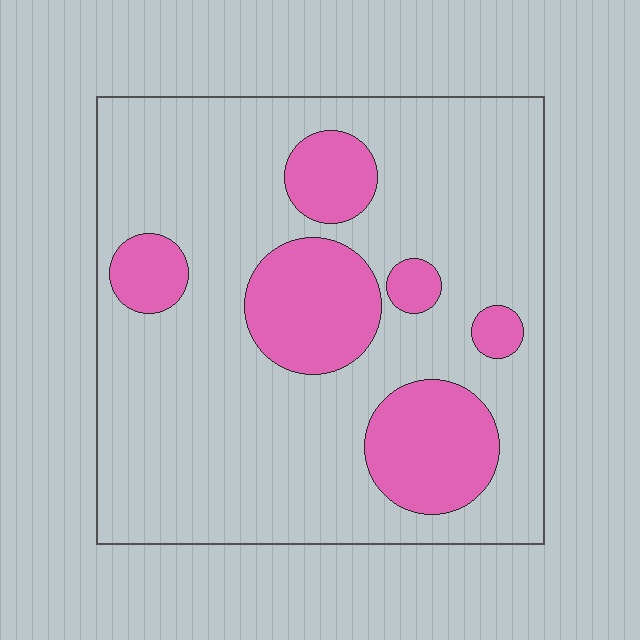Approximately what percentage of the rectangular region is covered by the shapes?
Approximately 25%.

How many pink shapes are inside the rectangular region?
6.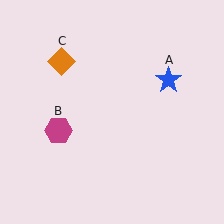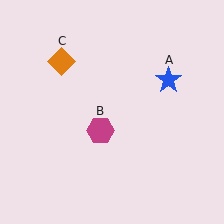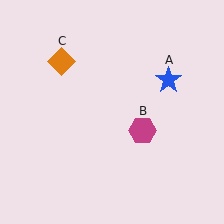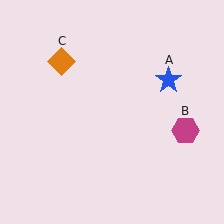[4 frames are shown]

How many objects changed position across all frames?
1 object changed position: magenta hexagon (object B).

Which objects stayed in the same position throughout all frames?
Blue star (object A) and orange diamond (object C) remained stationary.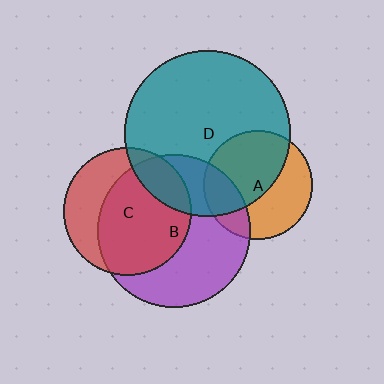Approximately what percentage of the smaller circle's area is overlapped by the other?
Approximately 65%.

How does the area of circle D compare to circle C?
Approximately 1.7 times.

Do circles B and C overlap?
Yes.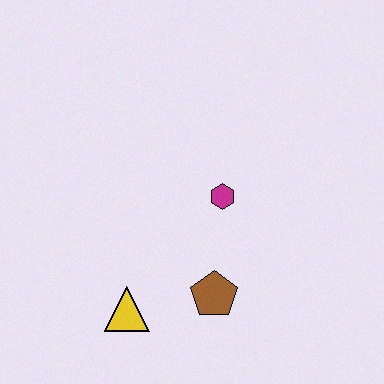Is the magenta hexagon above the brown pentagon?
Yes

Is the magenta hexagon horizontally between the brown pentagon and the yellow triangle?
No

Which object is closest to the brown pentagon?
The yellow triangle is closest to the brown pentagon.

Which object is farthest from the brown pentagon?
The magenta hexagon is farthest from the brown pentagon.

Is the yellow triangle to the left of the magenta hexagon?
Yes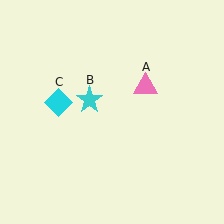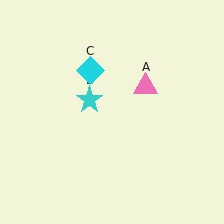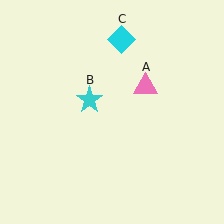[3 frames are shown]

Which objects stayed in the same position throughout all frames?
Pink triangle (object A) and cyan star (object B) remained stationary.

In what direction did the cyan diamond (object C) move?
The cyan diamond (object C) moved up and to the right.